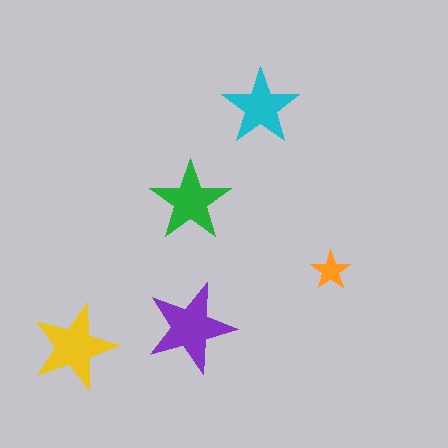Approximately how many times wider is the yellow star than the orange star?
About 2 times wider.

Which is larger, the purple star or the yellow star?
The purple one.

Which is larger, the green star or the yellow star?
The yellow one.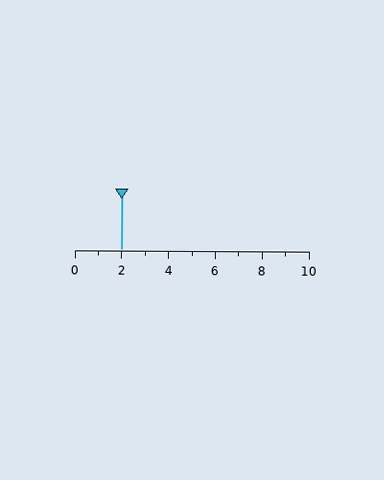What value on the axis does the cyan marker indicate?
The marker indicates approximately 2.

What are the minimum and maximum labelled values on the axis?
The axis runs from 0 to 10.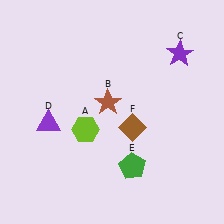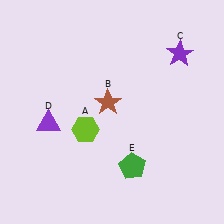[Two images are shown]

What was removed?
The brown diamond (F) was removed in Image 2.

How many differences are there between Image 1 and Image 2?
There is 1 difference between the two images.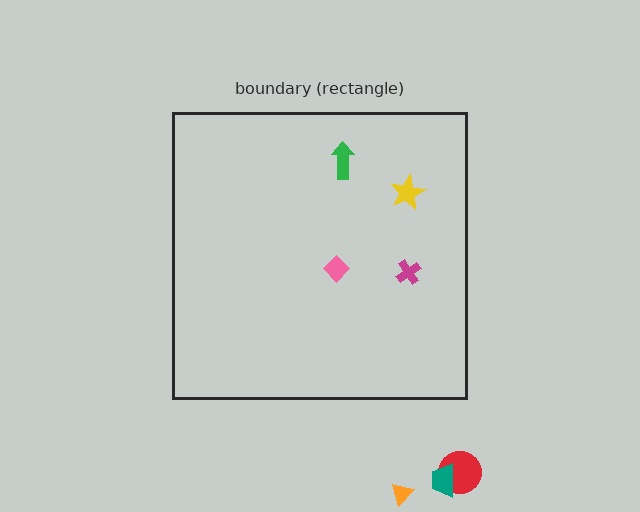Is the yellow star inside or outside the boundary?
Inside.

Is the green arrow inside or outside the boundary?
Inside.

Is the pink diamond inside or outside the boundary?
Inside.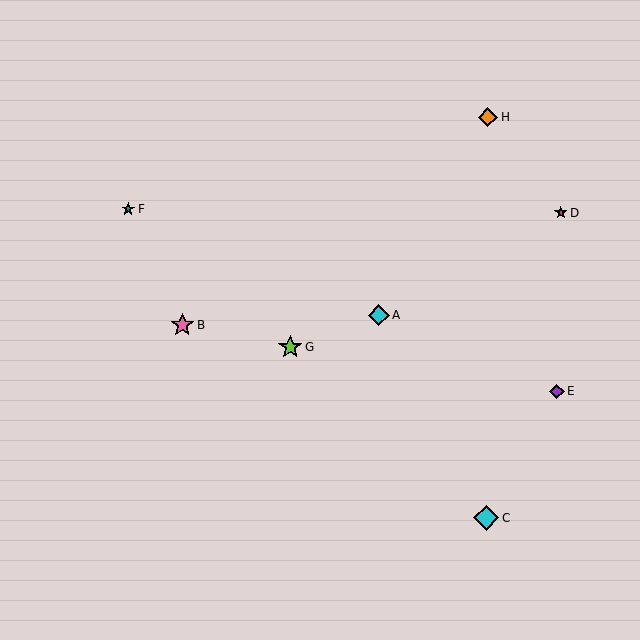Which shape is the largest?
The cyan diamond (labeled C) is the largest.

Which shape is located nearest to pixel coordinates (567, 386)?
The purple diamond (labeled E) at (557, 391) is nearest to that location.